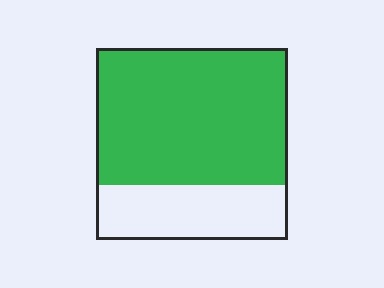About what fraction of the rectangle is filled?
About three quarters (3/4).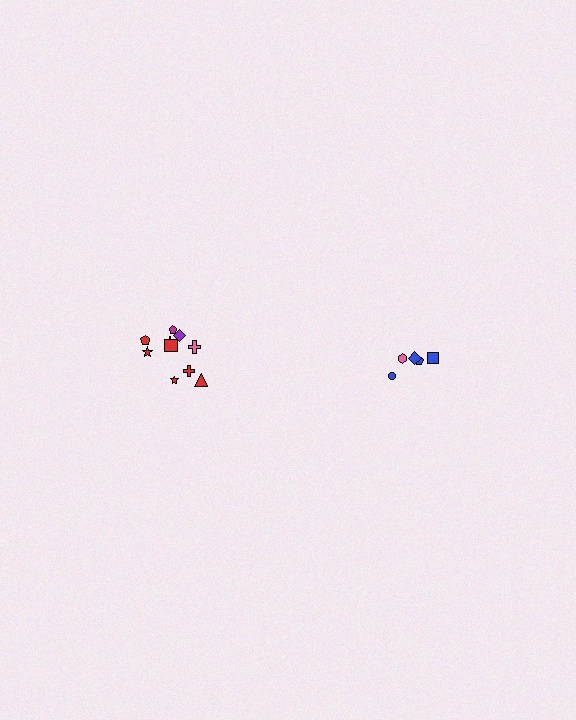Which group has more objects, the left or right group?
The left group.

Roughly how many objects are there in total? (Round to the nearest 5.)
Roughly 15 objects in total.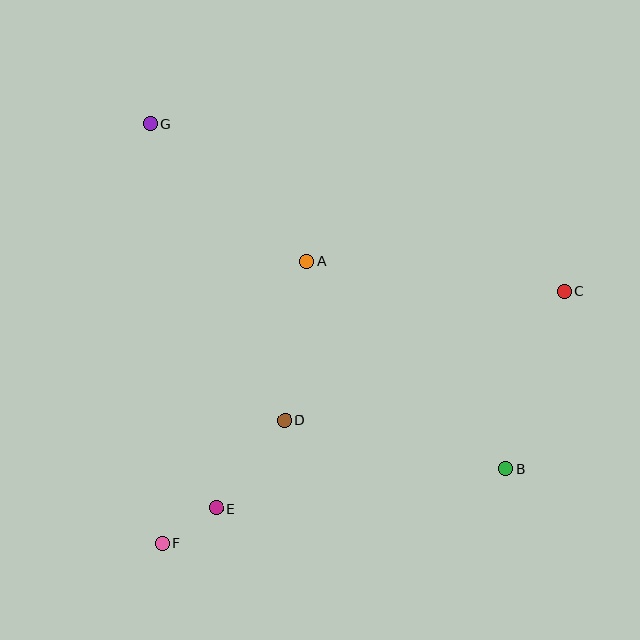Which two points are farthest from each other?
Points B and G are farthest from each other.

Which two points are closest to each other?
Points E and F are closest to each other.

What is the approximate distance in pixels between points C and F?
The distance between C and F is approximately 475 pixels.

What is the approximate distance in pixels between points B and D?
The distance between B and D is approximately 226 pixels.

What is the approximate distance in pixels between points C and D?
The distance between C and D is approximately 308 pixels.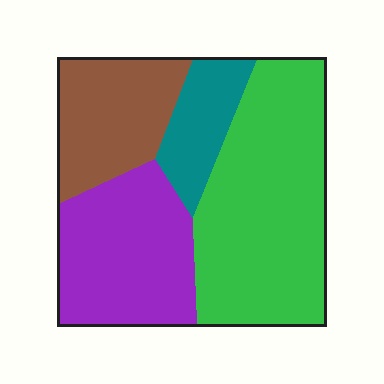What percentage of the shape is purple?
Purple covers 27% of the shape.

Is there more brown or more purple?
Purple.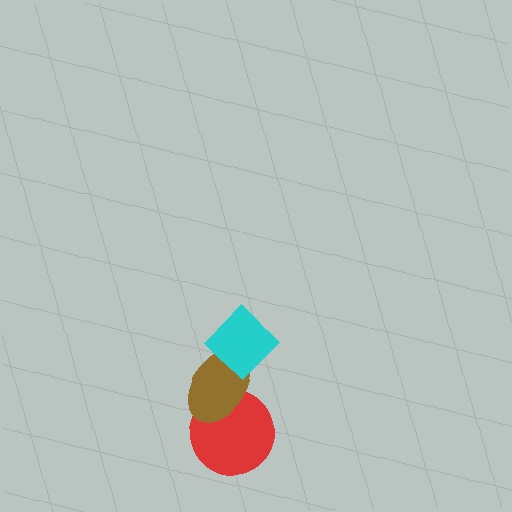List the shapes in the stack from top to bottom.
From top to bottom: the cyan diamond, the brown ellipse, the red circle.